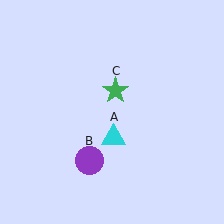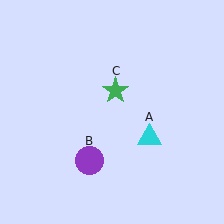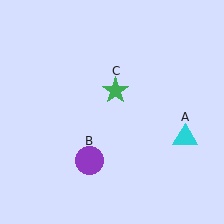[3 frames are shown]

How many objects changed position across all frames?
1 object changed position: cyan triangle (object A).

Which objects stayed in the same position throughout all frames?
Purple circle (object B) and green star (object C) remained stationary.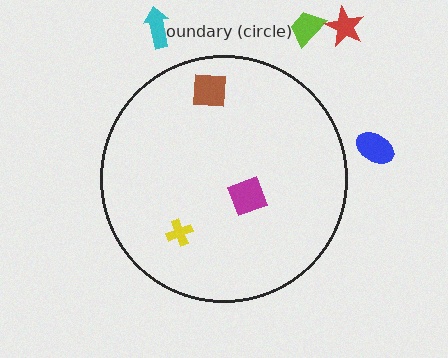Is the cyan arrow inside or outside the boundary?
Outside.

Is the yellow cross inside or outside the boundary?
Inside.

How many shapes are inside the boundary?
3 inside, 4 outside.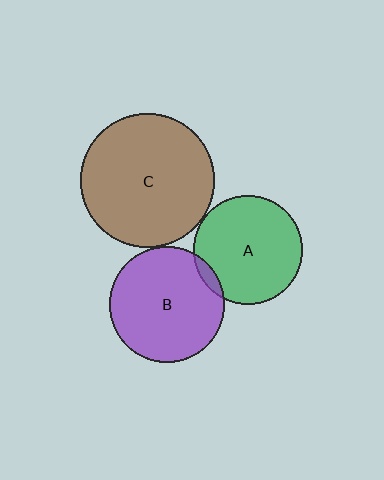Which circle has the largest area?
Circle C (brown).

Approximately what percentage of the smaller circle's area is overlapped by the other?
Approximately 5%.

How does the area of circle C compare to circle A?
Approximately 1.5 times.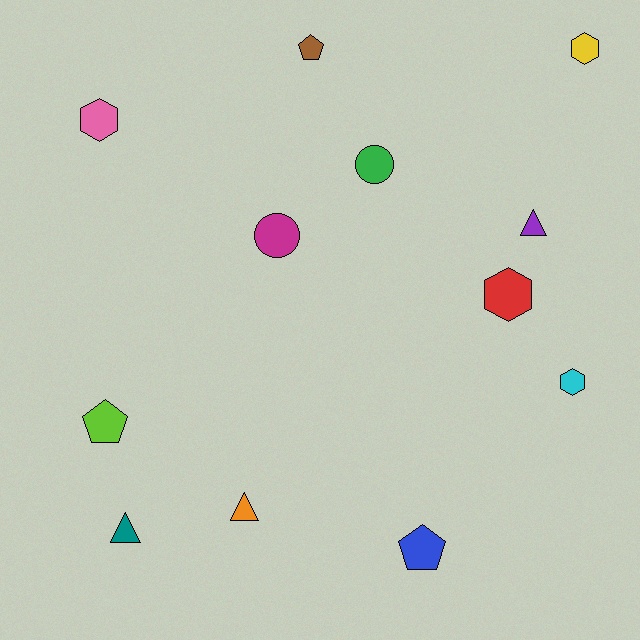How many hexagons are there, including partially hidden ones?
There are 4 hexagons.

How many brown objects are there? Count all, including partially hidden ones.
There is 1 brown object.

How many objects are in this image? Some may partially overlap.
There are 12 objects.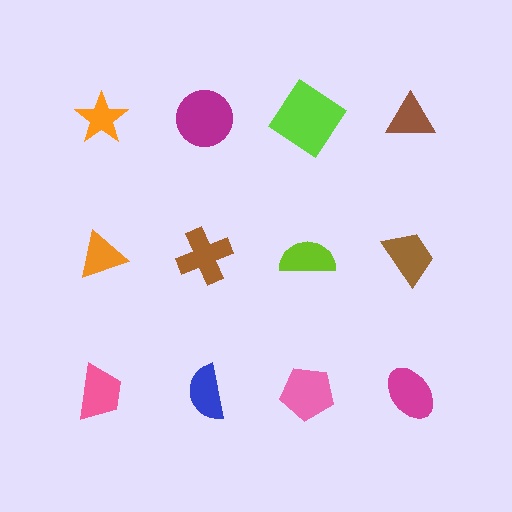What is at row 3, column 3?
A pink pentagon.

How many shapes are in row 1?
4 shapes.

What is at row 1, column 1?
An orange star.